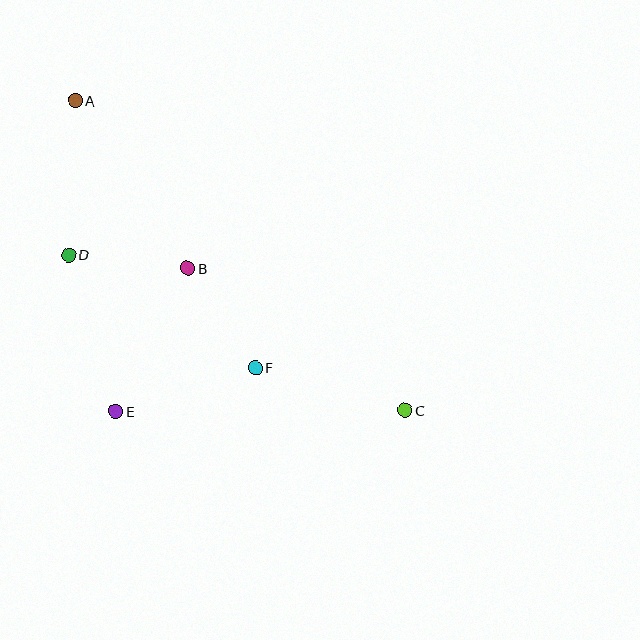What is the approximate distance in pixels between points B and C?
The distance between B and C is approximately 260 pixels.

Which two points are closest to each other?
Points B and D are closest to each other.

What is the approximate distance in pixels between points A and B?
The distance between A and B is approximately 202 pixels.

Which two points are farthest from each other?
Points A and C are farthest from each other.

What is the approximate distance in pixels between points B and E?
The distance between B and E is approximately 160 pixels.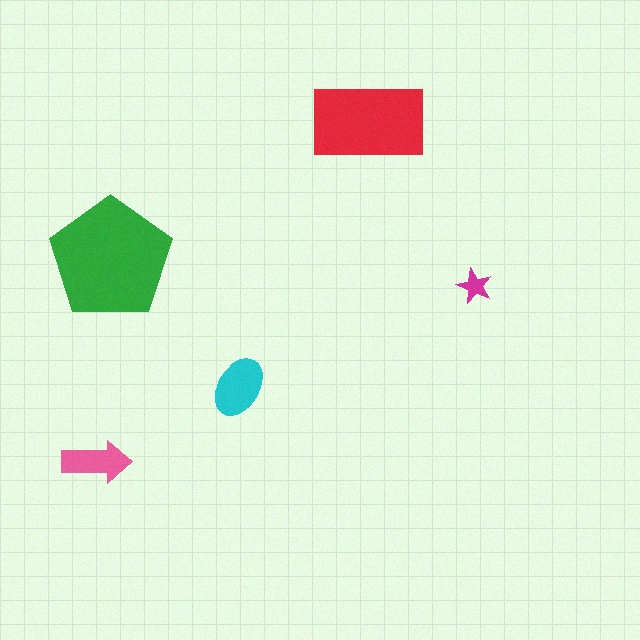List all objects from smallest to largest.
The magenta star, the pink arrow, the cyan ellipse, the red rectangle, the green pentagon.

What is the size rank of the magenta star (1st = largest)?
5th.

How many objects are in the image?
There are 5 objects in the image.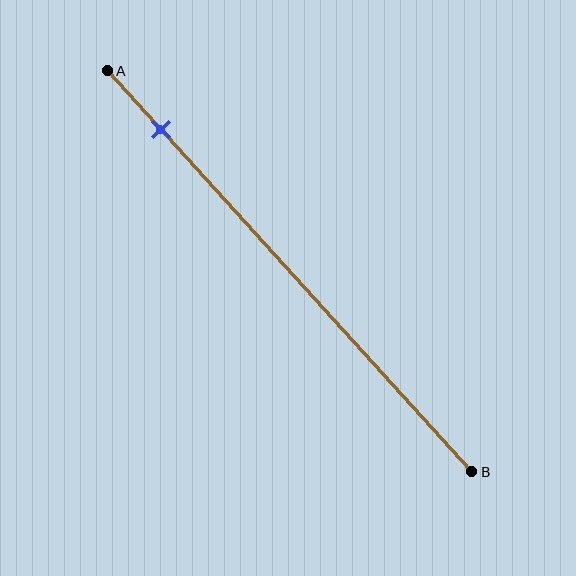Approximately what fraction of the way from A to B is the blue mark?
The blue mark is approximately 15% of the way from A to B.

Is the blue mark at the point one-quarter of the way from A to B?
No, the mark is at about 15% from A, not at the 25% one-quarter point.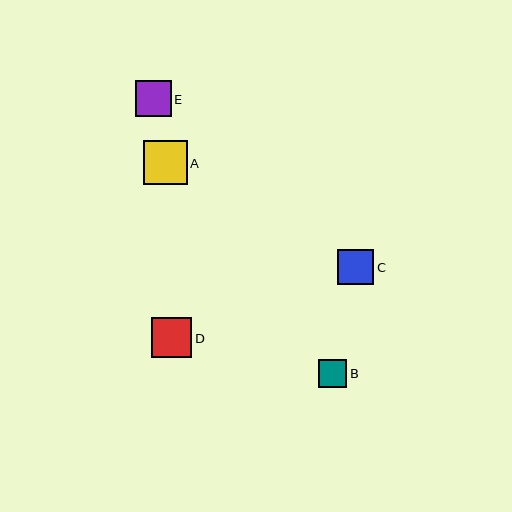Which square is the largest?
Square A is the largest with a size of approximately 44 pixels.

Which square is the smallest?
Square B is the smallest with a size of approximately 28 pixels.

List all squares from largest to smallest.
From largest to smallest: A, D, E, C, B.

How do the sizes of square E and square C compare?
Square E and square C are approximately the same size.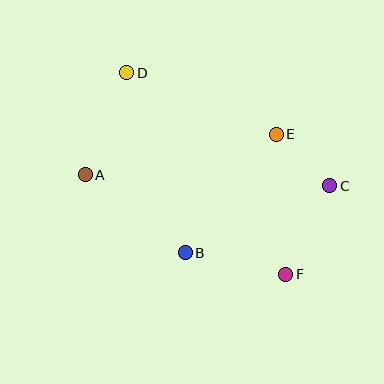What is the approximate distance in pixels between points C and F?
The distance between C and F is approximately 99 pixels.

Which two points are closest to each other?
Points C and E are closest to each other.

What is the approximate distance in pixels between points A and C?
The distance between A and C is approximately 245 pixels.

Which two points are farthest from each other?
Points D and F are farthest from each other.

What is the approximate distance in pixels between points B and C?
The distance between B and C is approximately 159 pixels.